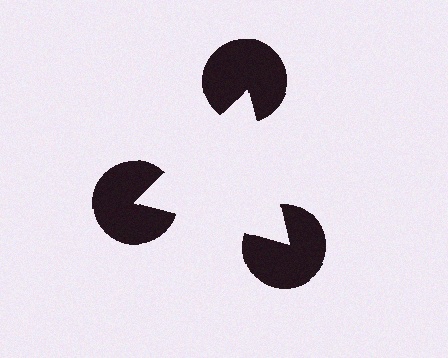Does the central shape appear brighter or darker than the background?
It typically appears slightly brighter than the background, even though no actual brightness change is drawn.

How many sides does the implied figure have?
3 sides.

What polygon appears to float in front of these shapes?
An illusory triangle — its edges are inferred from the aligned wedge cuts in the pac-man discs, not physically drawn.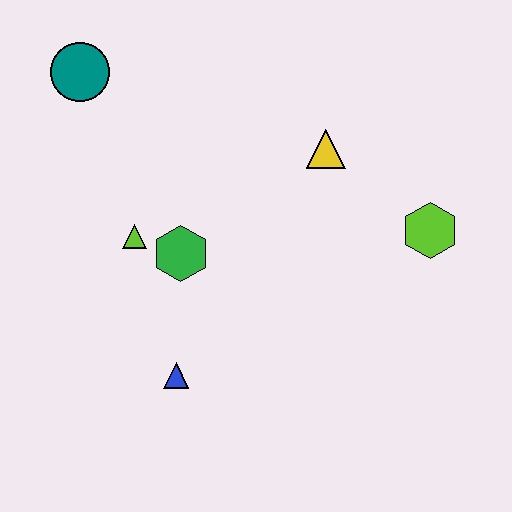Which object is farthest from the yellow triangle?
The blue triangle is farthest from the yellow triangle.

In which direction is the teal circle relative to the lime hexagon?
The teal circle is to the left of the lime hexagon.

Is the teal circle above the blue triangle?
Yes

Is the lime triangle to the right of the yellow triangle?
No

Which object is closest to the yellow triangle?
The lime hexagon is closest to the yellow triangle.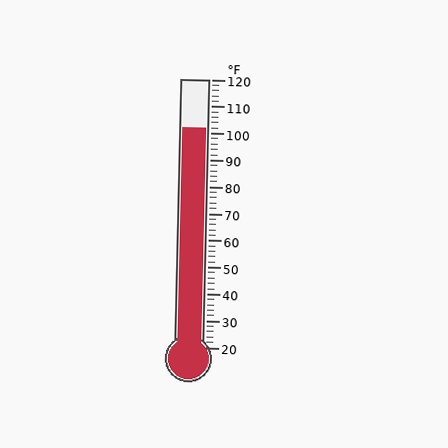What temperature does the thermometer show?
The thermometer shows approximately 102°F.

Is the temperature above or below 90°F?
The temperature is above 90°F.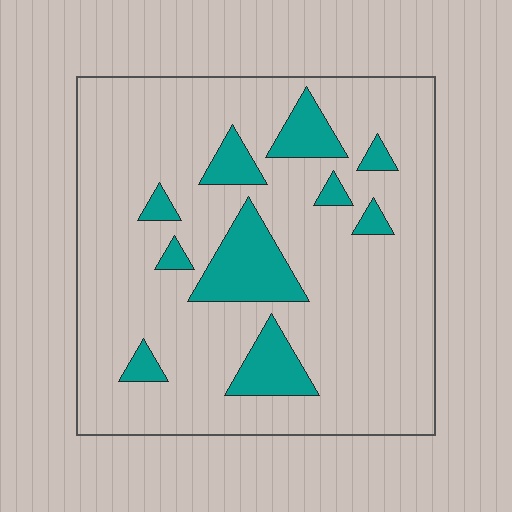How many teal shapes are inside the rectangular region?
10.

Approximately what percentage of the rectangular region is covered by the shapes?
Approximately 15%.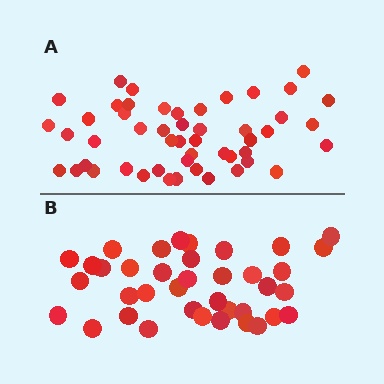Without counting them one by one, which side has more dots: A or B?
Region A (the top region) has more dots.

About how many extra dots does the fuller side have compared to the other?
Region A has roughly 12 or so more dots than region B.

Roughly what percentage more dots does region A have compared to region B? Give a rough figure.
About 30% more.